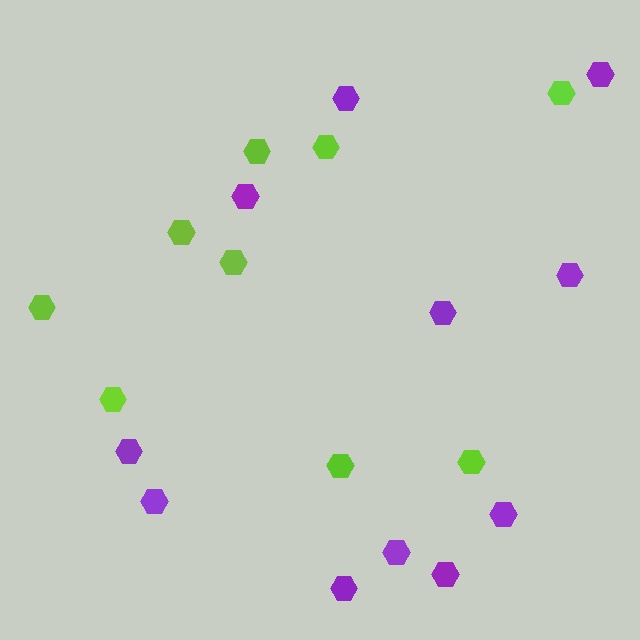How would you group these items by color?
There are 2 groups: one group of purple hexagons (11) and one group of lime hexagons (9).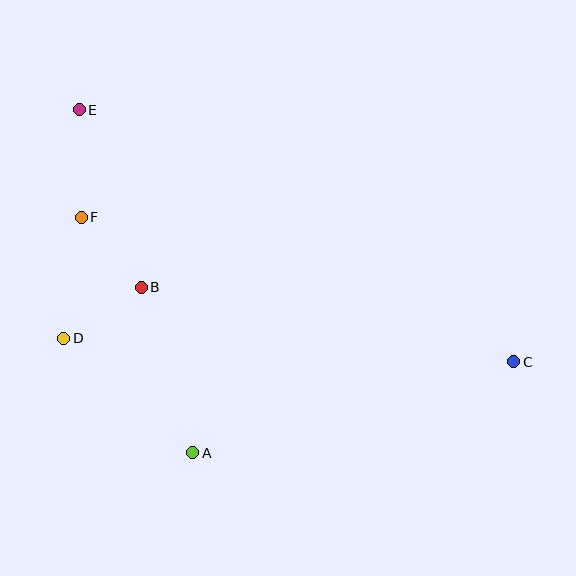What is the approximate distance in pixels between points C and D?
The distance between C and D is approximately 450 pixels.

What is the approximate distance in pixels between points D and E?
The distance between D and E is approximately 229 pixels.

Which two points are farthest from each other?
Points C and E are farthest from each other.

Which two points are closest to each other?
Points B and F are closest to each other.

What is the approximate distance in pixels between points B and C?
The distance between B and C is approximately 380 pixels.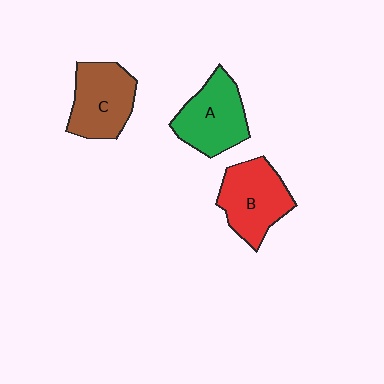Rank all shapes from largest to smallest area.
From largest to smallest: B (red), A (green), C (brown).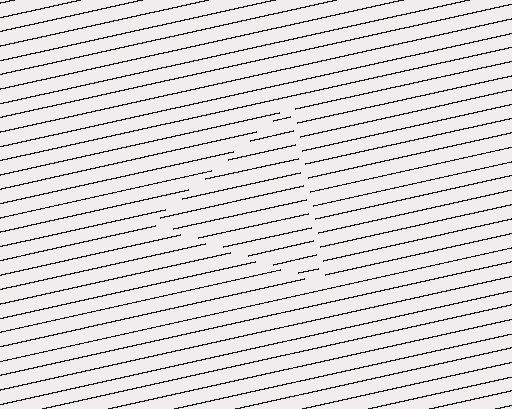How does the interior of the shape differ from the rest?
The interior of the shape contains the same grating, shifted by half a period — the contour is defined by the phase discontinuity where line-ends from the inner and outer gratings abut.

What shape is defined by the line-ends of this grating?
An illusory triangle. The interior of the shape contains the same grating, shifted by half a period — the contour is defined by the phase discontinuity where line-ends from the inner and outer gratings abut.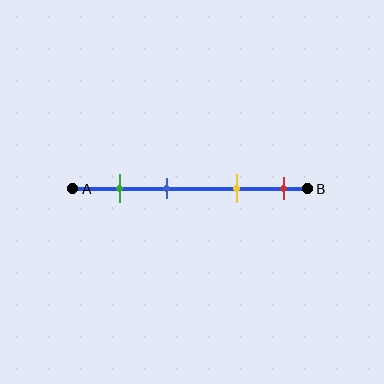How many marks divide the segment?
There are 4 marks dividing the segment.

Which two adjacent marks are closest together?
The green and blue marks are the closest adjacent pair.